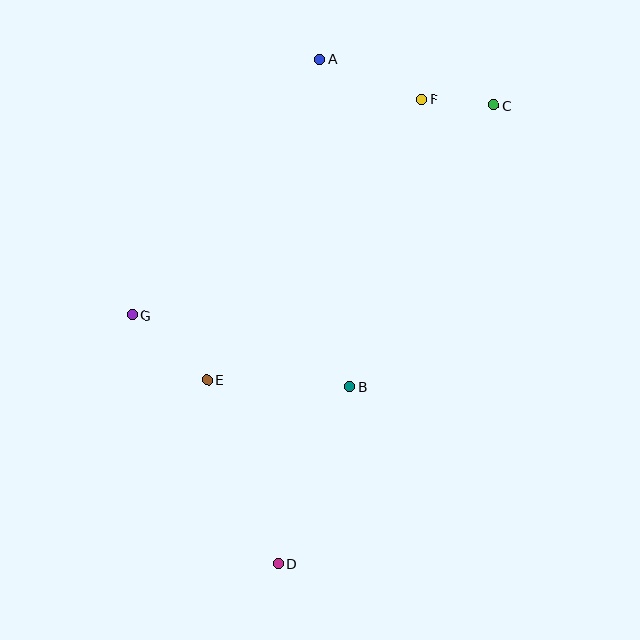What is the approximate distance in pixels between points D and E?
The distance between D and E is approximately 197 pixels.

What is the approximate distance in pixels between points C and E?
The distance between C and E is approximately 397 pixels.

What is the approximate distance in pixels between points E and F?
The distance between E and F is approximately 353 pixels.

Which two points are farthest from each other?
Points C and D are farthest from each other.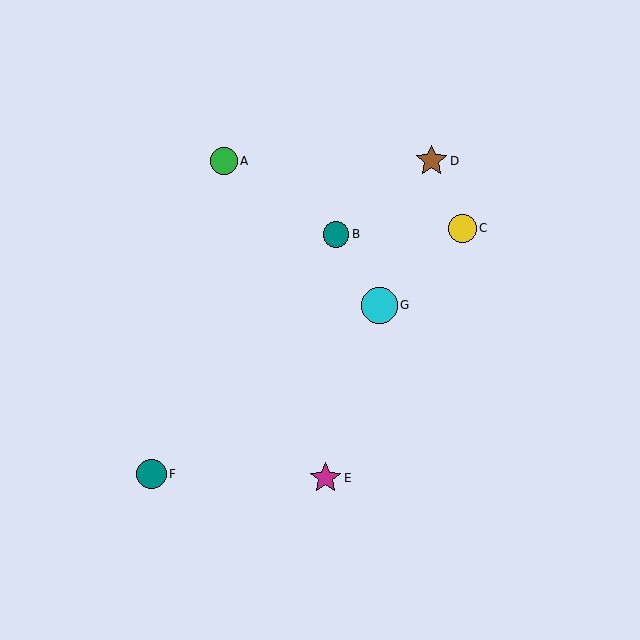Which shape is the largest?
The cyan circle (labeled G) is the largest.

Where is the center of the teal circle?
The center of the teal circle is at (336, 234).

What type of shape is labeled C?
Shape C is a yellow circle.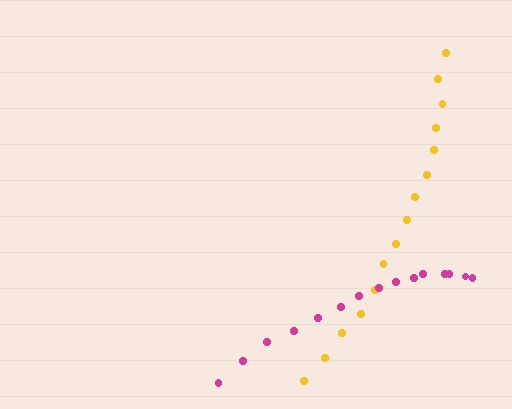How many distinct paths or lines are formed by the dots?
There are 2 distinct paths.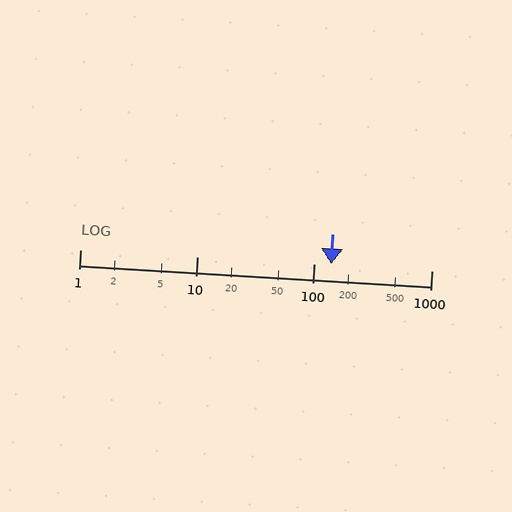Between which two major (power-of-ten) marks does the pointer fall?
The pointer is between 100 and 1000.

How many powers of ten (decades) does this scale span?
The scale spans 3 decades, from 1 to 1000.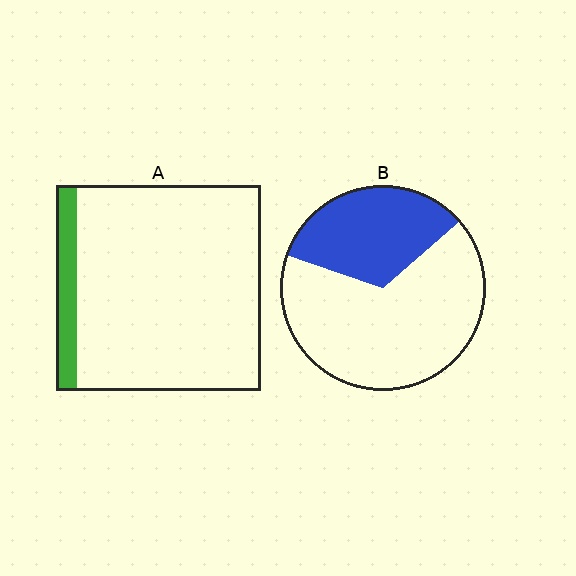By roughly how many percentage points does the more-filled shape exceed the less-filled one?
By roughly 25 percentage points (B over A).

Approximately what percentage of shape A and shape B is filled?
A is approximately 10% and B is approximately 35%.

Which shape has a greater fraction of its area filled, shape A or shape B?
Shape B.